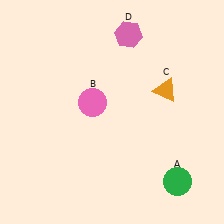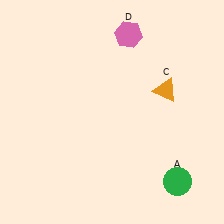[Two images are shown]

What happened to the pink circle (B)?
The pink circle (B) was removed in Image 2. It was in the top-left area of Image 1.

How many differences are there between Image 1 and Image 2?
There is 1 difference between the two images.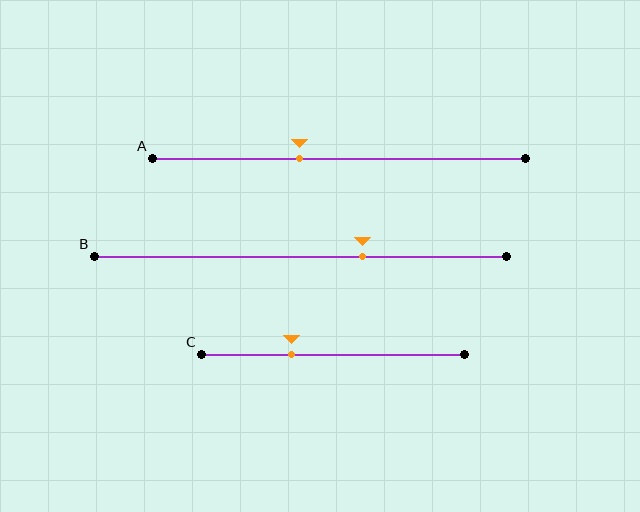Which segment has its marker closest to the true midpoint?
Segment A has its marker closest to the true midpoint.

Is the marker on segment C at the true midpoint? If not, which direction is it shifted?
No, the marker on segment C is shifted to the left by about 16% of the segment length.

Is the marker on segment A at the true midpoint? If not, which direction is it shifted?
No, the marker on segment A is shifted to the left by about 11% of the segment length.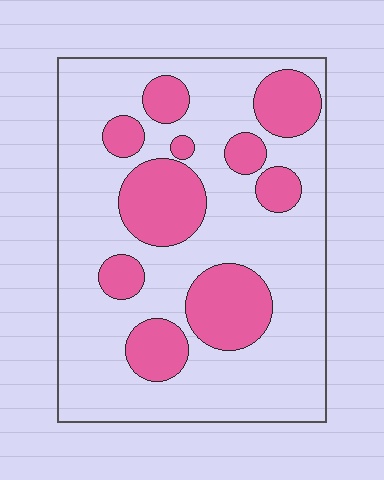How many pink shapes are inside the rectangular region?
10.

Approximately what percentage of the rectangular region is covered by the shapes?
Approximately 30%.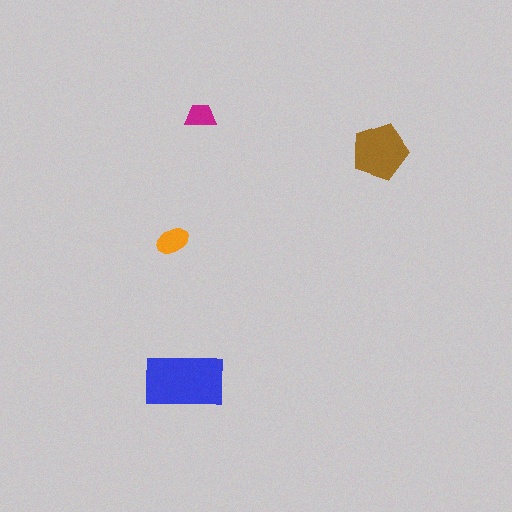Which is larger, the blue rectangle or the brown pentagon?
The blue rectangle.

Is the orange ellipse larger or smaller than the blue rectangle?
Smaller.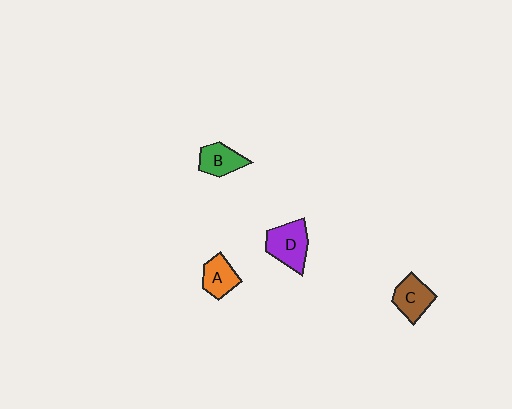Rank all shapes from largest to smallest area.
From largest to smallest: D (purple), C (brown), B (green), A (orange).